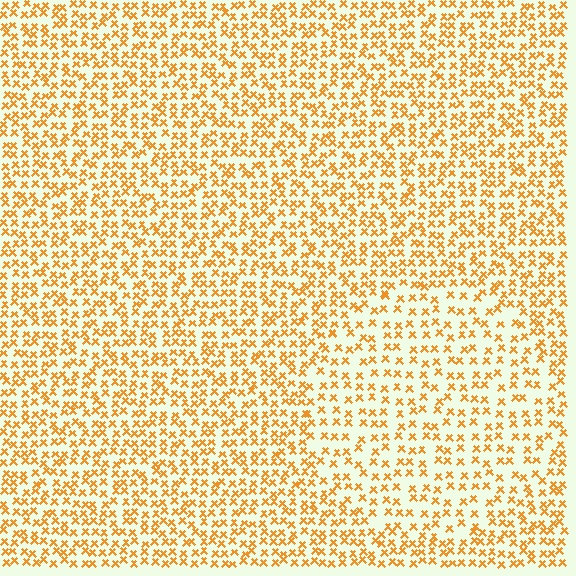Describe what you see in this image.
The image contains small orange elements arranged at two different densities. A circle-shaped region is visible where the elements are less densely packed than the surrounding area.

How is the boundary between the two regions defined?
The boundary is defined by a change in element density (approximately 1.6x ratio). All elements are the same color, size, and shape.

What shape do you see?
I see a circle.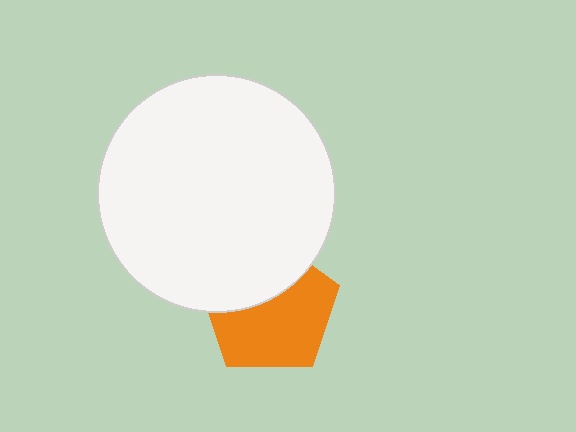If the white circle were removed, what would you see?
You would see the complete orange pentagon.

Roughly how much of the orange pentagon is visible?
About half of it is visible (roughly 62%).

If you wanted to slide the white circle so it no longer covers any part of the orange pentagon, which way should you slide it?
Slide it up — that is the most direct way to separate the two shapes.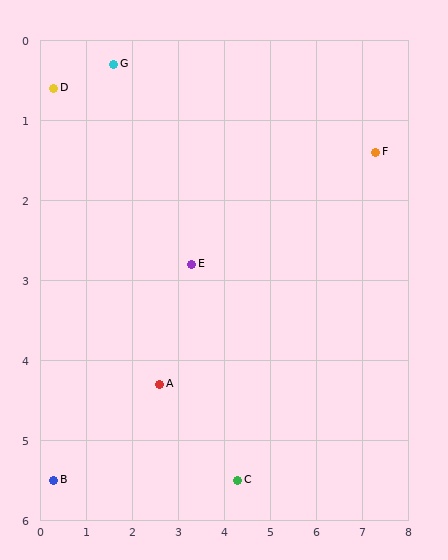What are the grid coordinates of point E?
Point E is at approximately (3.3, 2.8).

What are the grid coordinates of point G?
Point G is at approximately (1.6, 0.3).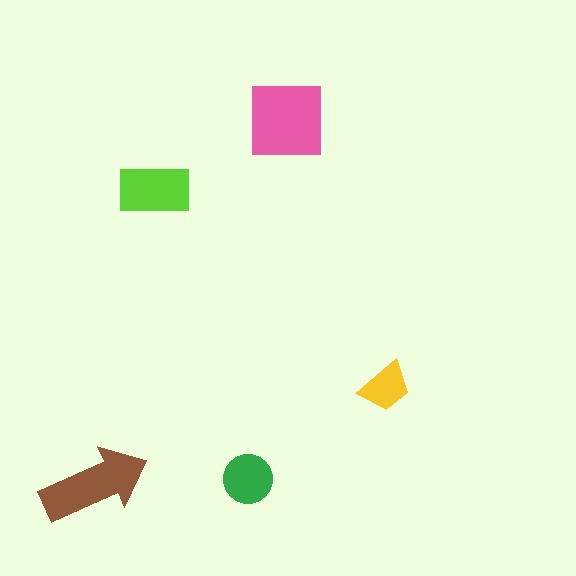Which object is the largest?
The pink square.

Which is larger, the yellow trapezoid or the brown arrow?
The brown arrow.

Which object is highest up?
The pink square is topmost.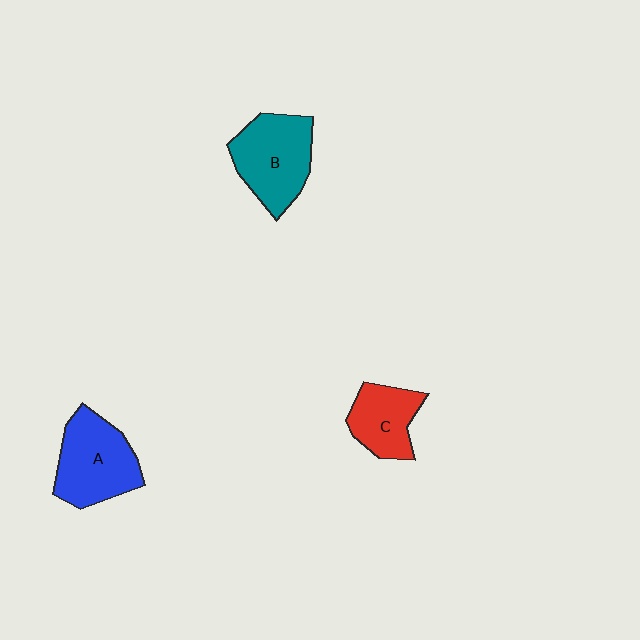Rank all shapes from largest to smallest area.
From largest to smallest: B (teal), A (blue), C (red).